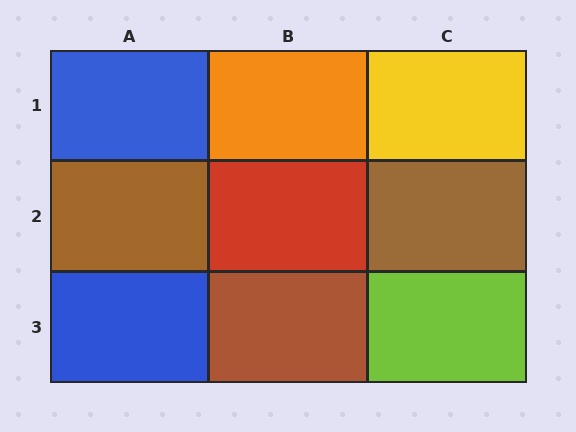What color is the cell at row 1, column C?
Yellow.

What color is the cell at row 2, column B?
Red.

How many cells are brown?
3 cells are brown.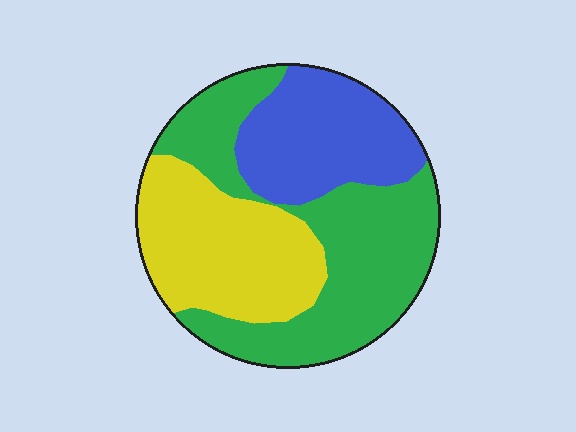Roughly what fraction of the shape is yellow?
Yellow covers around 30% of the shape.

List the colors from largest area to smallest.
From largest to smallest: green, yellow, blue.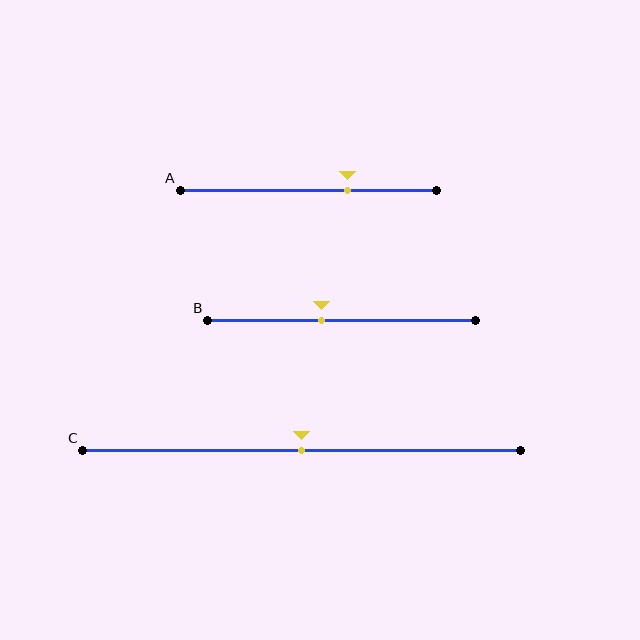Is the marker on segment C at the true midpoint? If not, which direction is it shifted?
Yes, the marker on segment C is at the true midpoint.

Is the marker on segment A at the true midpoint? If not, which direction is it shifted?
No, the marker on segment A is shifted to the right by about 15% of the segment length.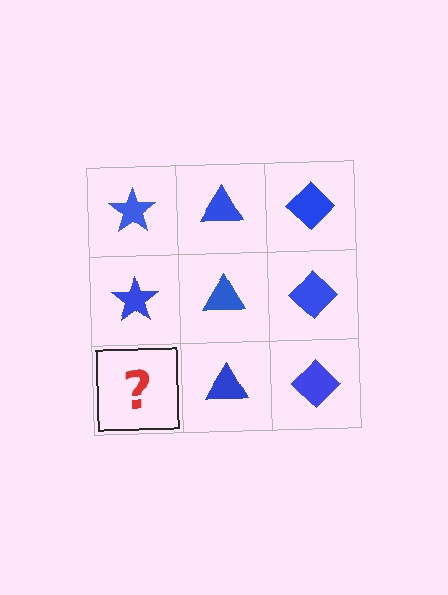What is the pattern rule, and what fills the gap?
The rule is that each column has a consistent shape. The gap should be filled with a blue star.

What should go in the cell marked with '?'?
The missing cell should contain a blue star.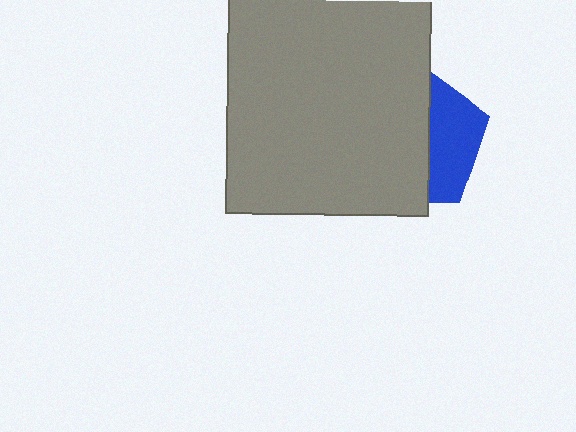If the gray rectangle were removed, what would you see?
You would see the complete blue pentagon.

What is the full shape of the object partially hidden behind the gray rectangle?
The partially hidden object is a blue pentagon.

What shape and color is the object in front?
The object in front is a gray rectangle.